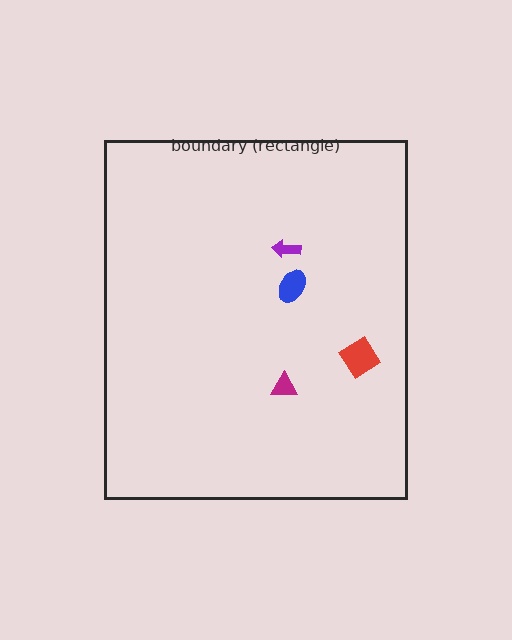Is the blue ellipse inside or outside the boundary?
Inside.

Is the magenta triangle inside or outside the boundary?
Inside.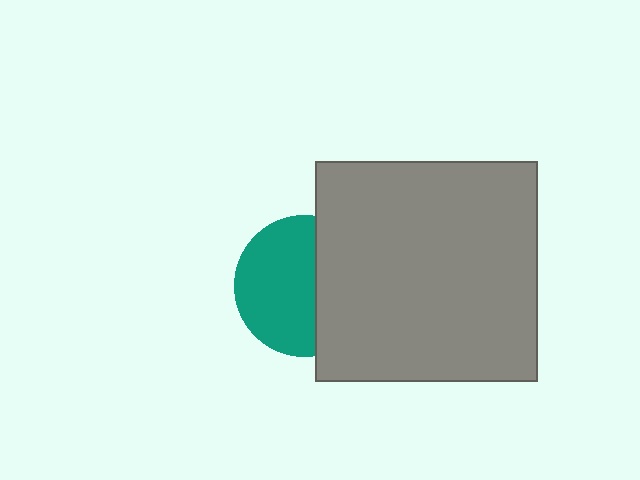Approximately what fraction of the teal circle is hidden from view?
Roughly 40% of the teal circle is hidden behind the gray rectangle.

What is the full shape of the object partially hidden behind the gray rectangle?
The partially hidden object is a teal circle.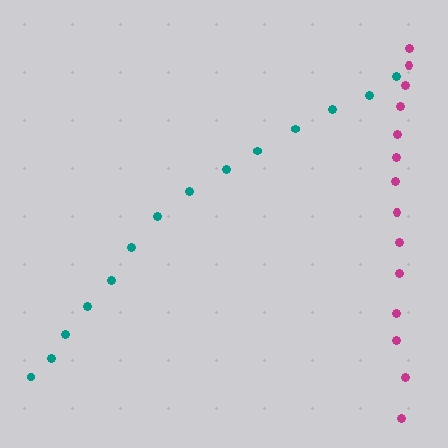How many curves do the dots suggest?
There are 2 distinct paths.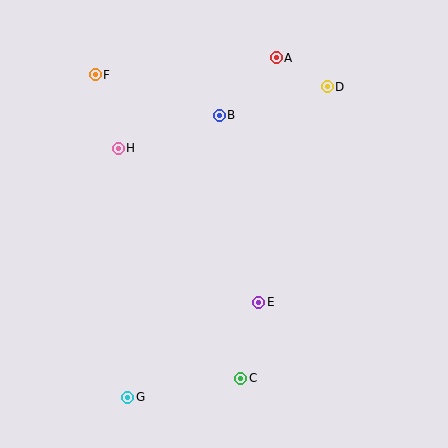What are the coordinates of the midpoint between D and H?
The midpoint between D and H is at (223, 117).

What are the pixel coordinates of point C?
Point C is at (241, 378).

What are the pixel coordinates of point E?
Point E is at (259, 302).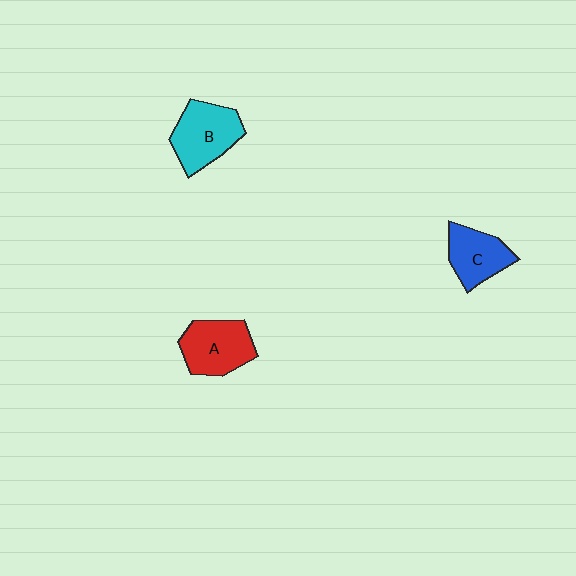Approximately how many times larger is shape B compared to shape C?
Approximately 1.2 times.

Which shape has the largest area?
Shape B (cyan).